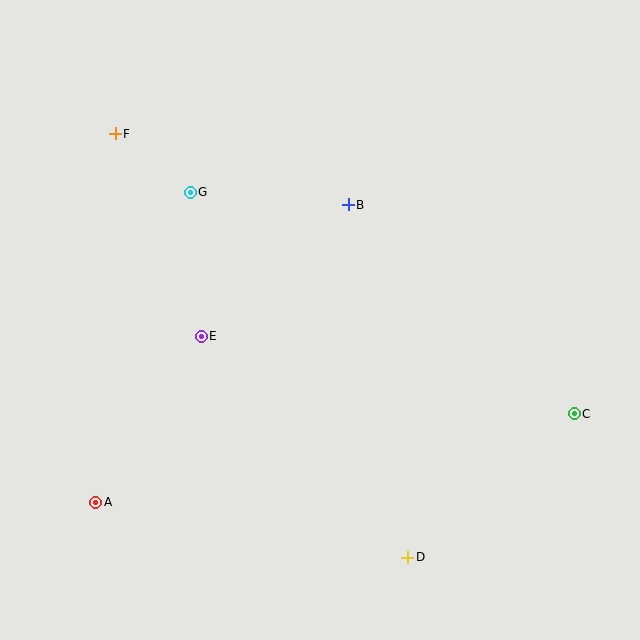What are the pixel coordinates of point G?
Point G is at (190, 192).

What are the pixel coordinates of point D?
Point D is at (408, 557).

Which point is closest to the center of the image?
Point B at (348, 205) is closest to the center.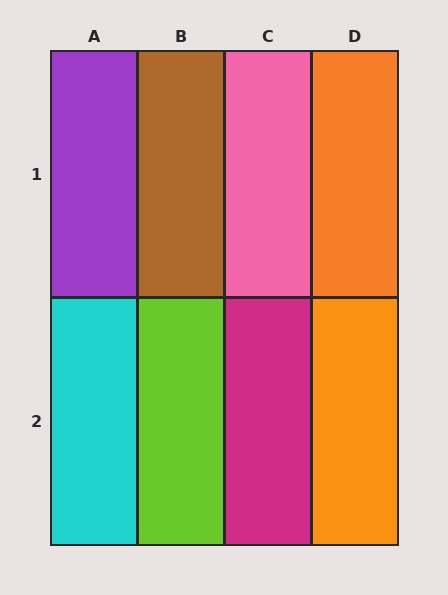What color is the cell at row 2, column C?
Magenta.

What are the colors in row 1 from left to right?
Purple, brown, pink, orange.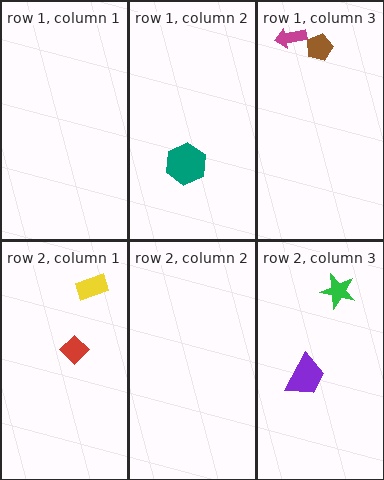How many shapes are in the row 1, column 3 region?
2.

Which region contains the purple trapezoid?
The row 2, column 3 region.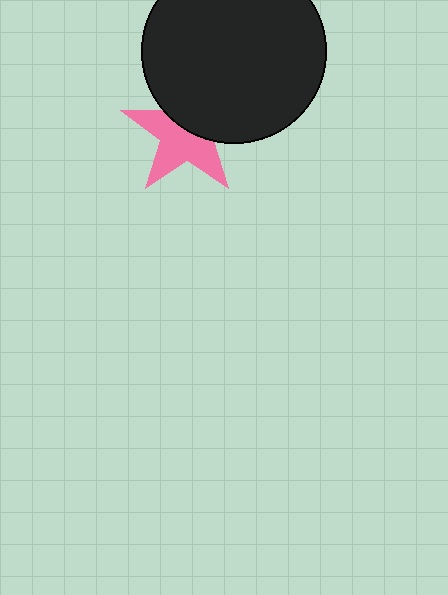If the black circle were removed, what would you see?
You would see the complete pink star.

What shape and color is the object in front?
The object in front is a black circle.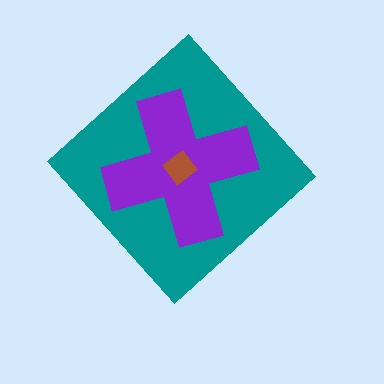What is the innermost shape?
The brown diamond.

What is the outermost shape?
The teal diamond.